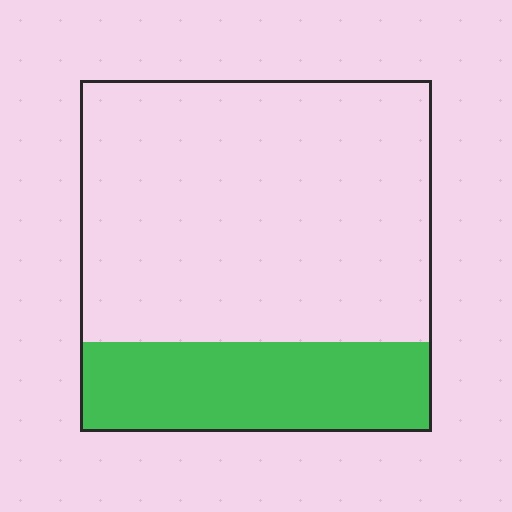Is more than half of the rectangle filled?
No.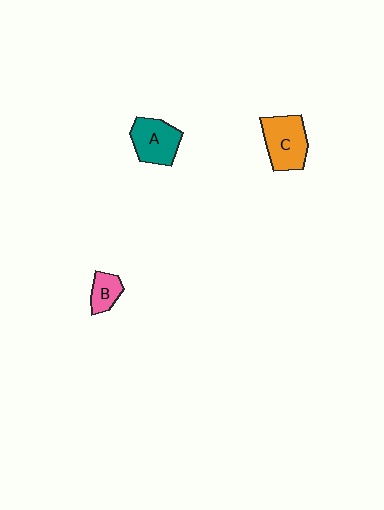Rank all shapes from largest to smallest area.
From largest to smallest: C (orange), A (teal), B (pink).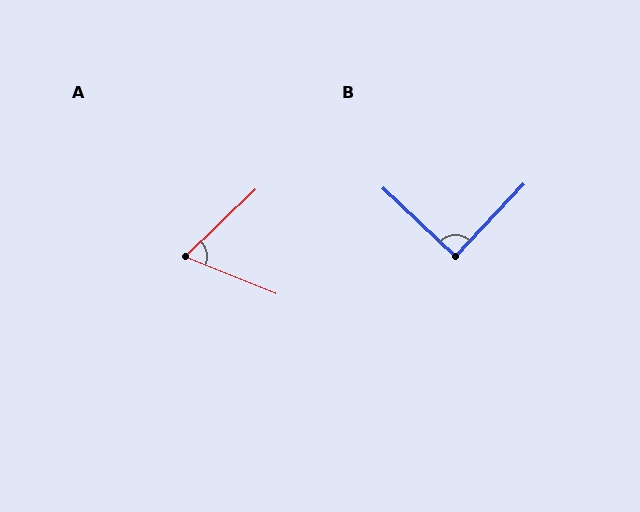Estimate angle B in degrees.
Approximately 90 degrees.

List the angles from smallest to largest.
A (66°), B (90°).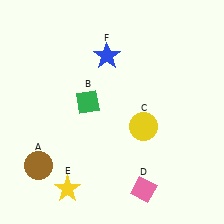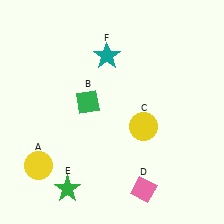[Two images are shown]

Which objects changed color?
A changed from brown to yellow. E changed from yellow to green. F changed from blue to teal.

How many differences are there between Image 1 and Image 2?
There are 3 differences between the two images.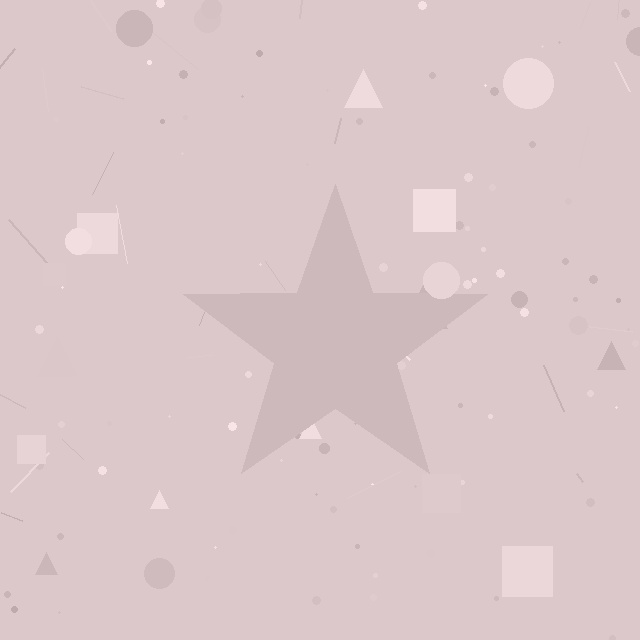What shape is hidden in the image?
A star is hidden in the image.